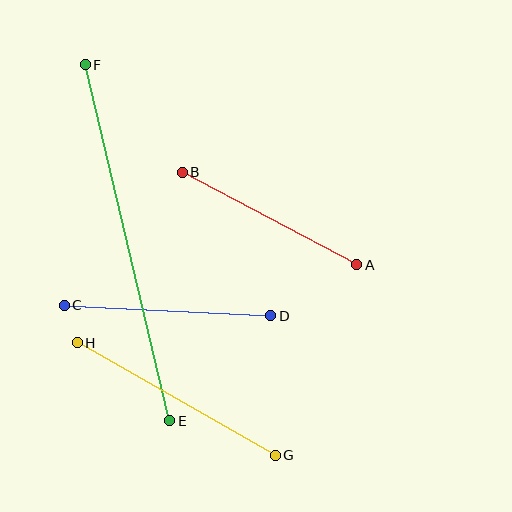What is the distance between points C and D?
The distance is approximately 207 pixels.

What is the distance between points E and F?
The distance is approximately 366 pixels.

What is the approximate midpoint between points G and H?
The midpoint is at approximately (176, 399) pixels.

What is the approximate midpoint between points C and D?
The midpoint is at approximately (167, 310) pixels.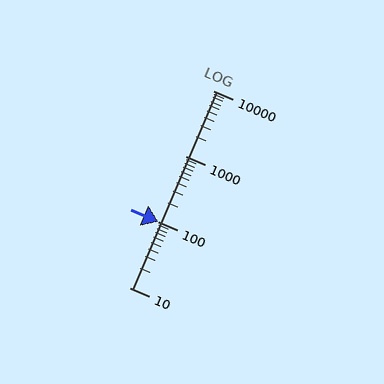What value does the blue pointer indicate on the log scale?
The pointer indicates approximately 100.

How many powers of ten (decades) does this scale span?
The scale spans 3 decades, from 10 to 10000.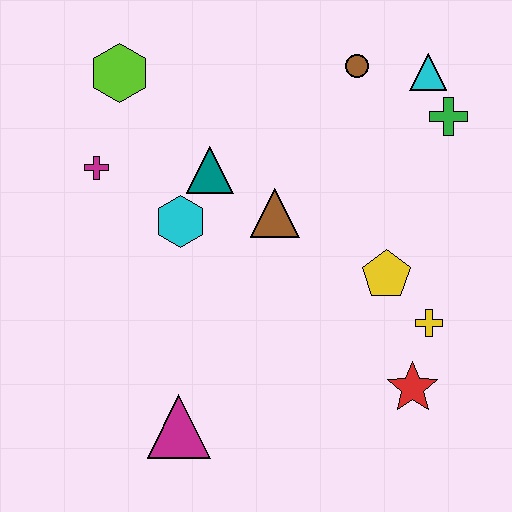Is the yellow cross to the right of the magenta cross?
Yes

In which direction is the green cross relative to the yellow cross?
The green cross is above the yellow cross.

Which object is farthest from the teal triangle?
The red star is farthest from the teal triangle.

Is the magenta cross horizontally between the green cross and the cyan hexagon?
No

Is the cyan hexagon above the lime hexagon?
No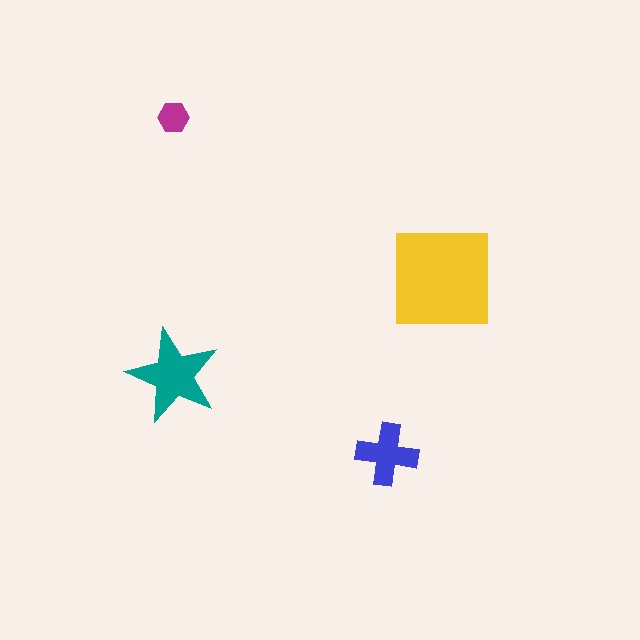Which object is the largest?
The yellow square.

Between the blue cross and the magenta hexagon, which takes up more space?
The blue cross.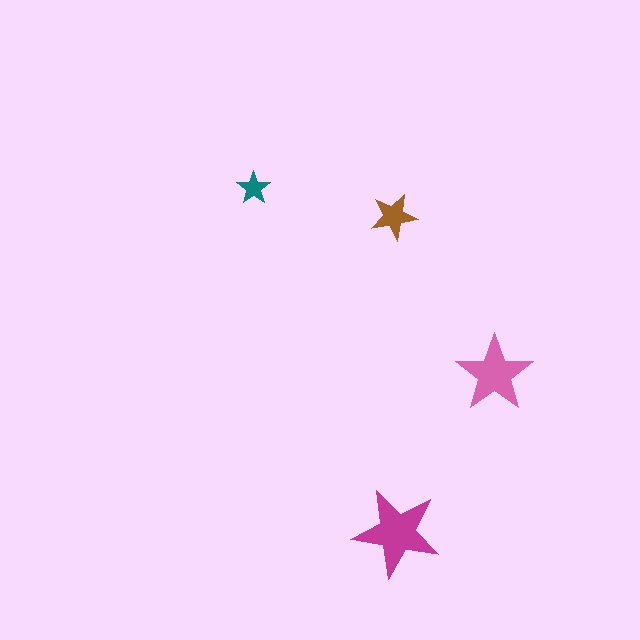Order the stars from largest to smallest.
the magenta one, the pink one, the brown one, the teal one.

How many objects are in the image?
There are 4 objects in the image.